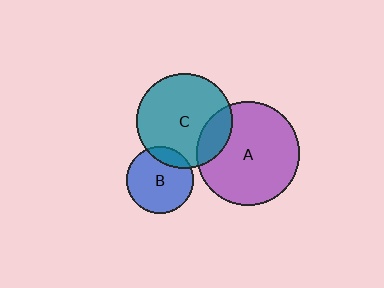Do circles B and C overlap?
Yes.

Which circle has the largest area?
Circle A (purple).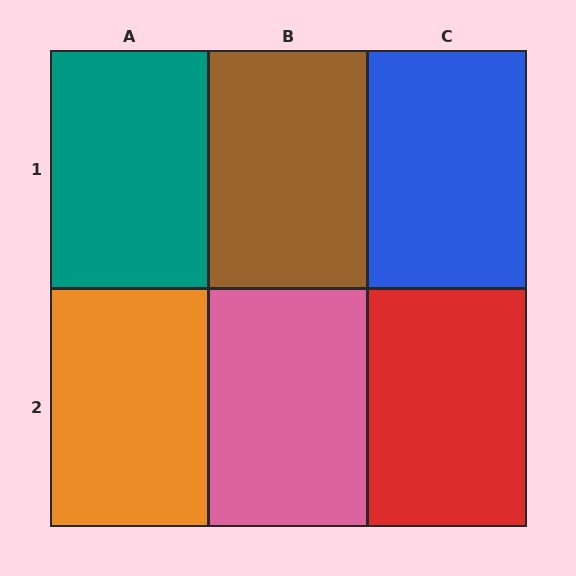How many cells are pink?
1 cell is pink.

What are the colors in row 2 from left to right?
Orange, pink, red.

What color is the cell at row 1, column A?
Teal.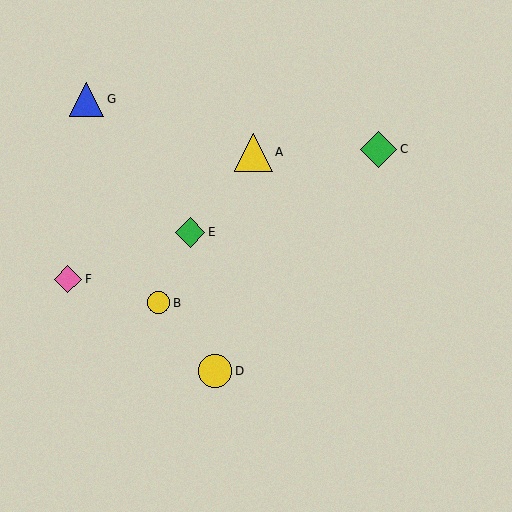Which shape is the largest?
The yellow triangle (labeled A) is the largest.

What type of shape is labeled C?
Shape C is a green diamond.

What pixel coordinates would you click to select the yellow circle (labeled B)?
Click at (159, 303) to select the yellow circle B.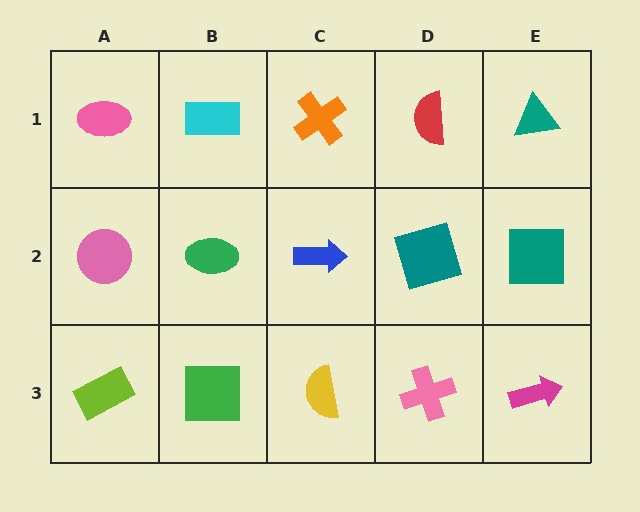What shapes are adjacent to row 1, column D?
A teal square (row 2, column D), an orange cross (row 1, column C), a teal triangle (row 1, column E).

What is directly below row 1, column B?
A green ellipse.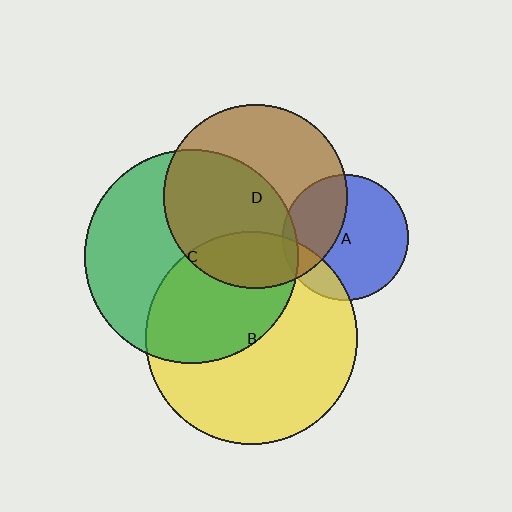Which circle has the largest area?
Circle C (green).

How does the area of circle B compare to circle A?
Approximately 2.8 times.